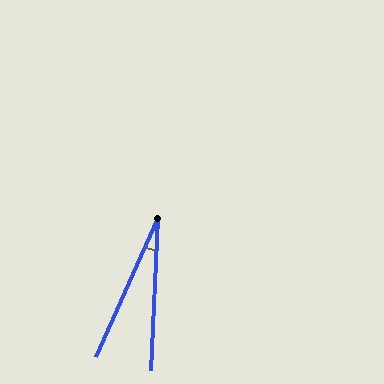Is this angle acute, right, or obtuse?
It is acute.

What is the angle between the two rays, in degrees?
Approximately 21 degrees.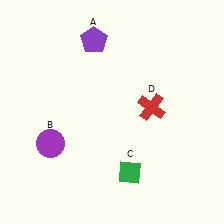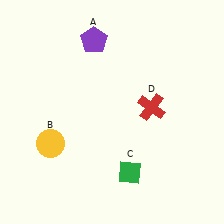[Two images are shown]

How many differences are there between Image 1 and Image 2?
There is 1 difference between the two images.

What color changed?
The circle (B) changed from purple in Image 1 to yellow in Image 2.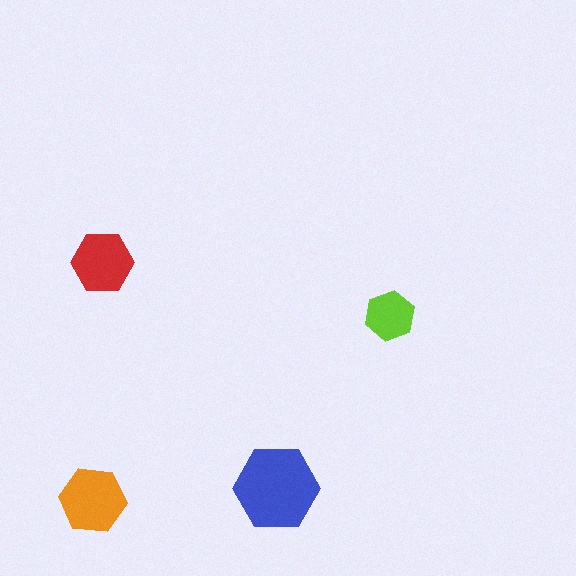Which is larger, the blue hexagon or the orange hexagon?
The blue one.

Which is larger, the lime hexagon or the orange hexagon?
The orange one.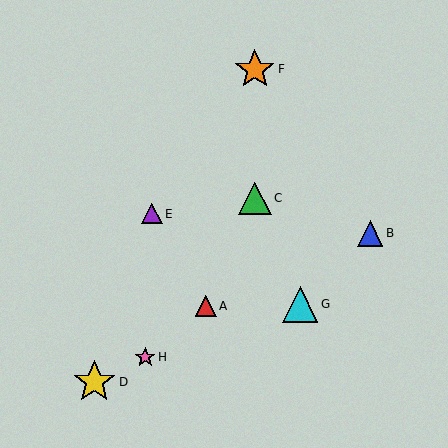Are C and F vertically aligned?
Yes, both are at x≈255.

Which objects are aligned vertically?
Objects C, F are aligned vertically.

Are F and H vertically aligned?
No, F is at x≈255 and H is at x≈145.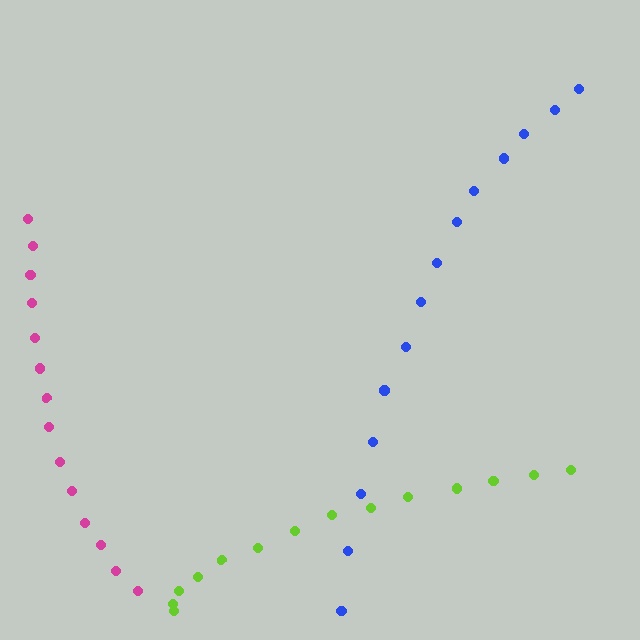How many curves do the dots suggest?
There are 3 distinct paths.